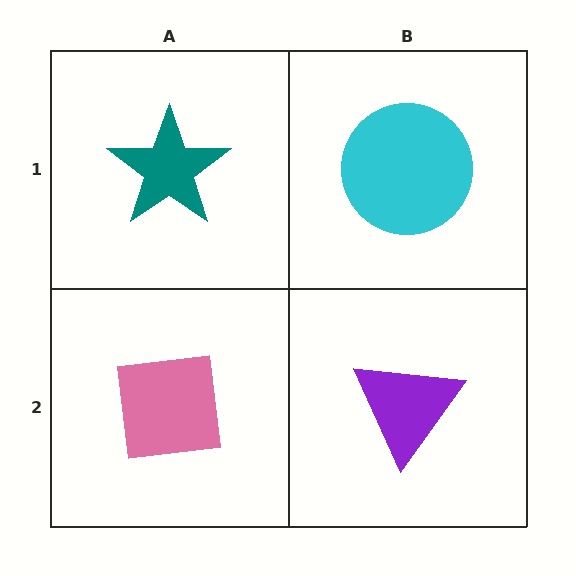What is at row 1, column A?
A teal star.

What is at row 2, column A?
A pink square.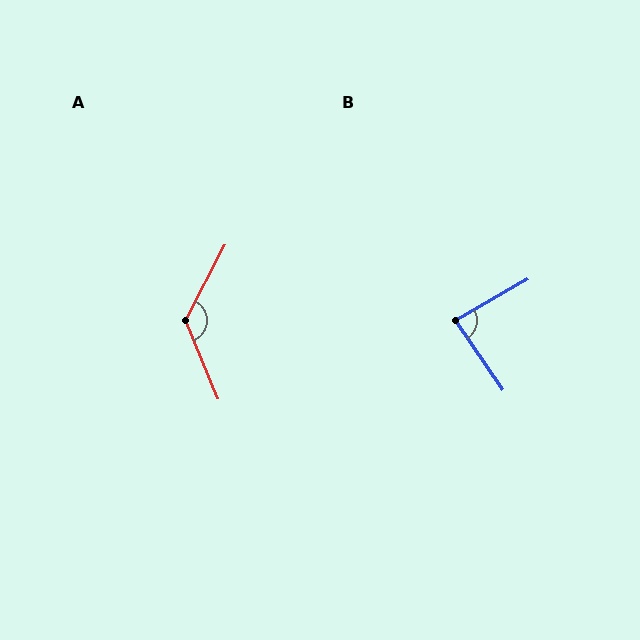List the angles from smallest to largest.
B (85°), A (130°).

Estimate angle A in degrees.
Approximately 130 degrees.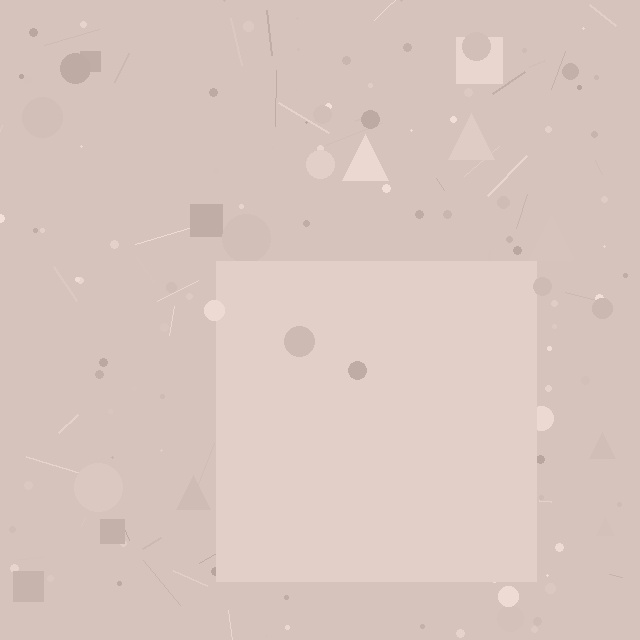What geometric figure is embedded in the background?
A square is embedded in the background.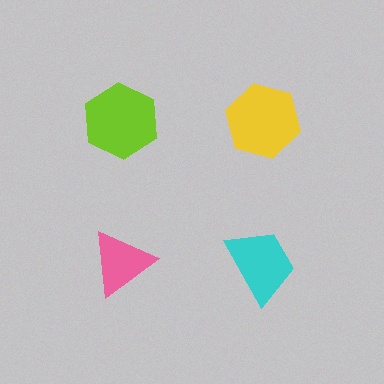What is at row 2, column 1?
A pink triangle.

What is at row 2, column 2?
A cyan trapezoid.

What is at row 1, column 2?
A yellow hexagon.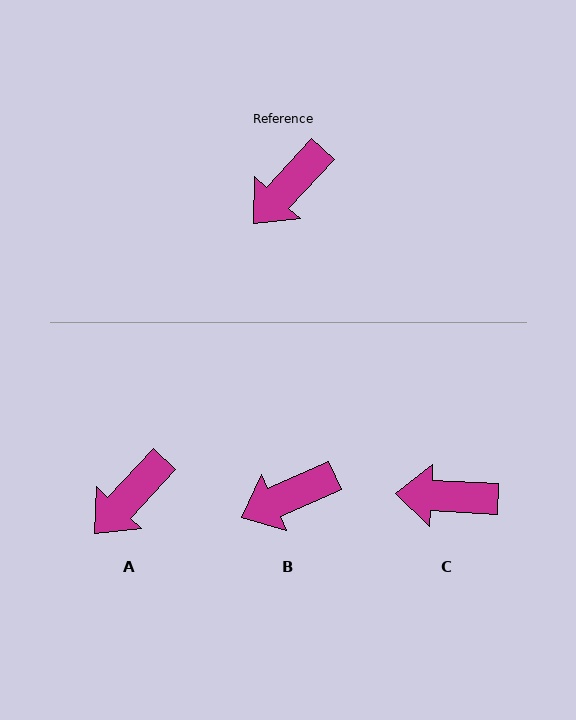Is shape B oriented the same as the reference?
No, it is off by about 23 degrees.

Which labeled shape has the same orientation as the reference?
A.